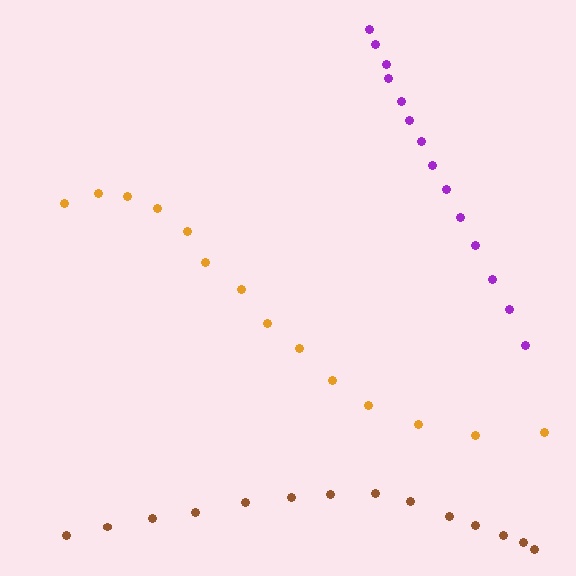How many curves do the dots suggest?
There are 3 distinct paths.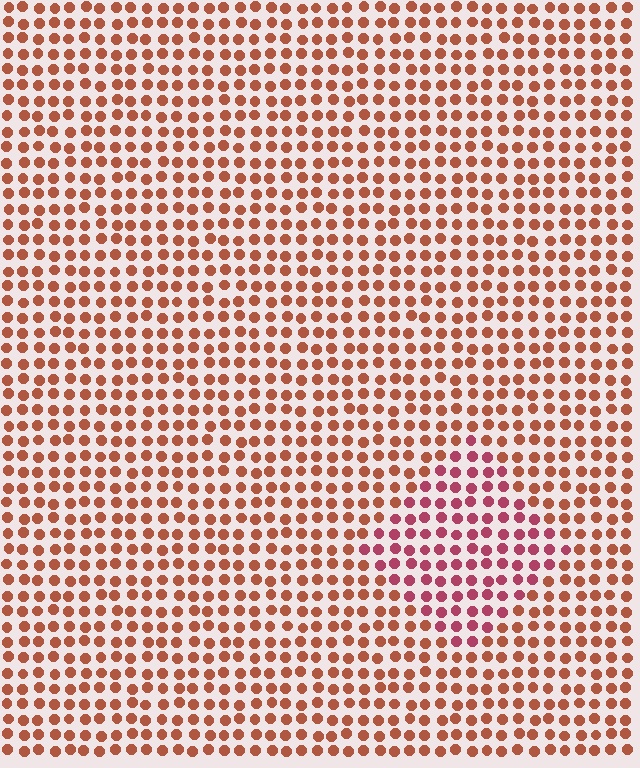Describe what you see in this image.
The image is filled with small brown elements in a uniform arrangement. A diamond-shaped region is visible where the elements are tinted to a slightly different hue, forming a subtle color boundary.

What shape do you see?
I see a diamond.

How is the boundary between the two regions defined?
The boundary is defined purely by a slight shift in hue (about 33 degrees). Spacing, size, and orientation are identical on both sides.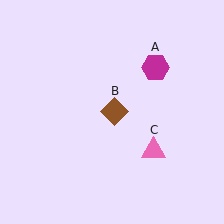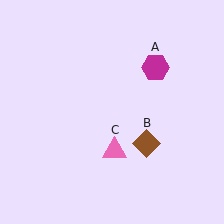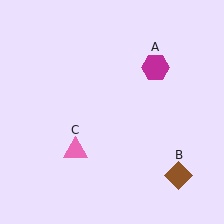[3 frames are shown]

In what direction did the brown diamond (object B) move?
The brown diamond (object B) moved down and to the right.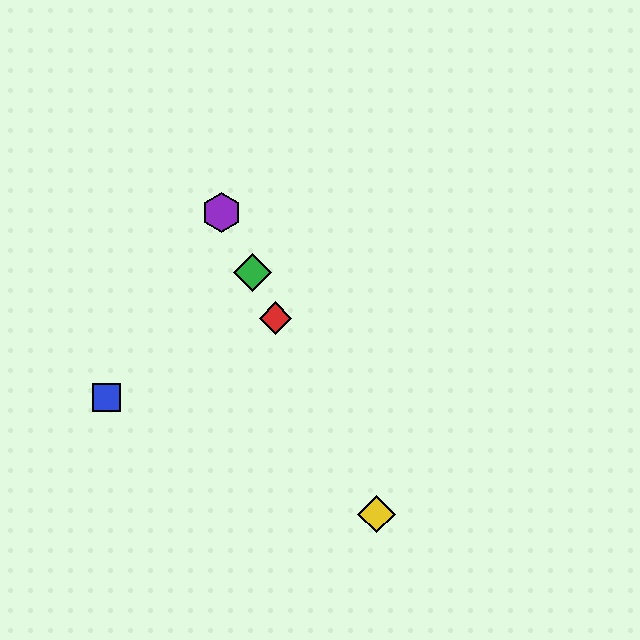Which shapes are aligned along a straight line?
The red diamond, the green diamond, the yellow diamond, the purple hexagon are aligned along a straight line.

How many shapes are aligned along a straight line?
4 shapes (the red diamond, the green diamond, the yellow diamond, the purple hexagon) are aligned along a straight line.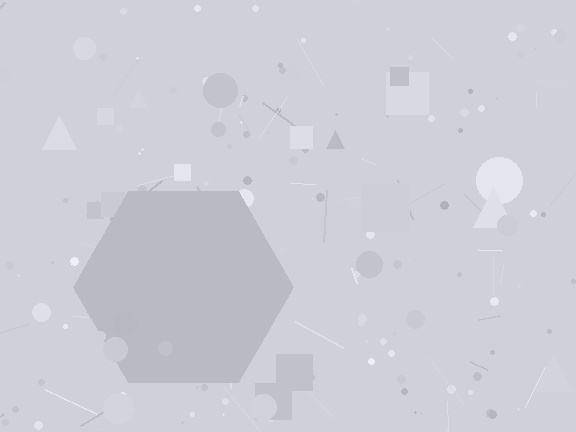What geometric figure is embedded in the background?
A hexagon is embedded in the background.